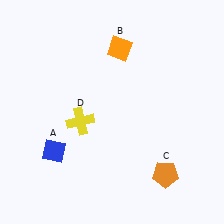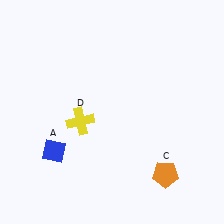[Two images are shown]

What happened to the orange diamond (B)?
The orange diamond (B) was removed in Image 2. It was in the top-right area of Image 1.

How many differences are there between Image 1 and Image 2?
There is 1 difference between the two images.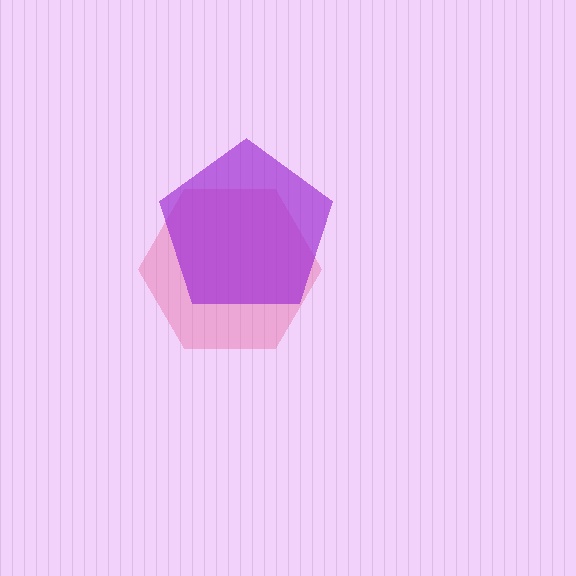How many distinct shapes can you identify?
There are 2 distinct shapes: a pink hexagon, a purple pentagon.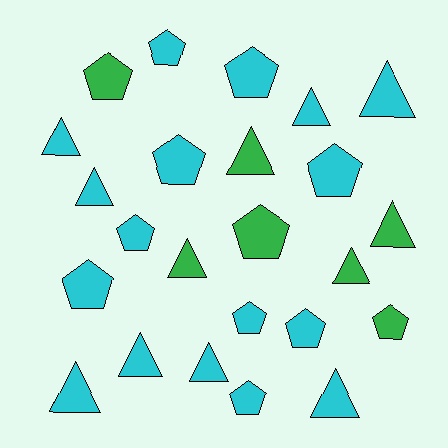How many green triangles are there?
There are 4 green triangles.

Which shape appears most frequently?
Triangle, with 12 objects.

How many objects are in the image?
There are 24 objects.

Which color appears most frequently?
Cyan, with 17 objects.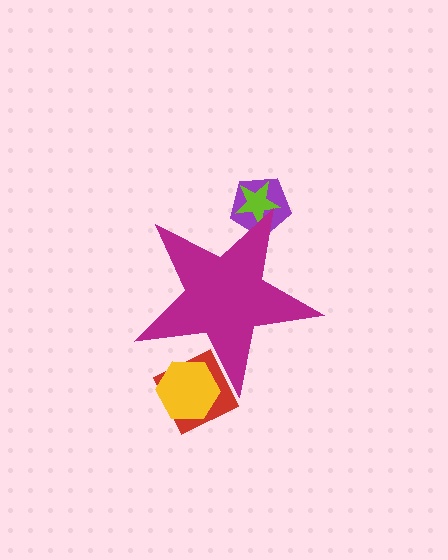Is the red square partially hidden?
Yes, the red square is partially hidden behind the magenta star.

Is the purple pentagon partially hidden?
Yes, the purple pentagon is partially hidden behind the magenta star.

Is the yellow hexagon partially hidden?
Yes, the yellow hexagon is partially hidden behind the magenta star.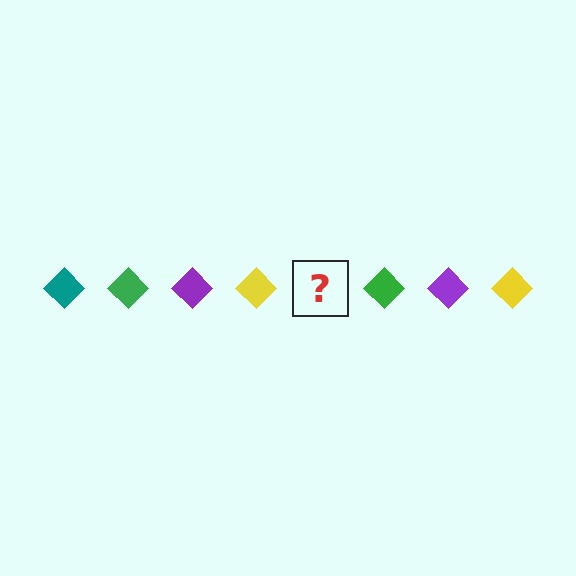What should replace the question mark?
The question mark should be replaced with a teal diamond.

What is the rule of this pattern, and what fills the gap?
The rule is that the pattern cycles through teal, green, purple, yellow diamonds. The gap should be filled with a teal diamond.